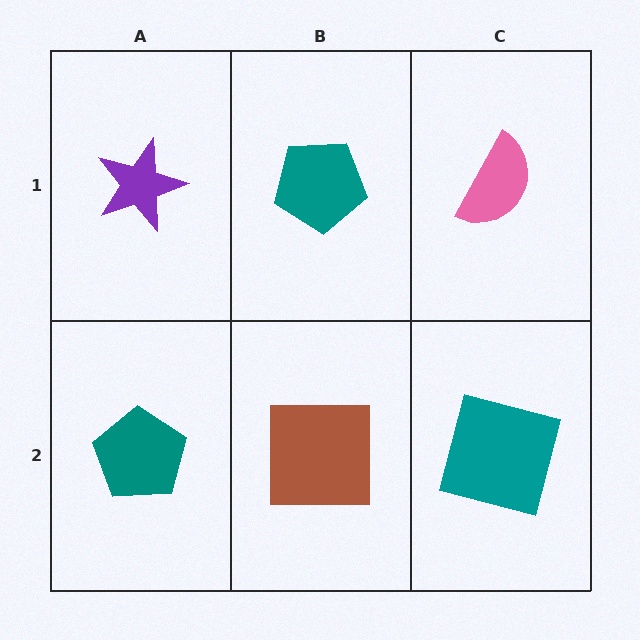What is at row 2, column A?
A teal pentagon.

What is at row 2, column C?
A teal square.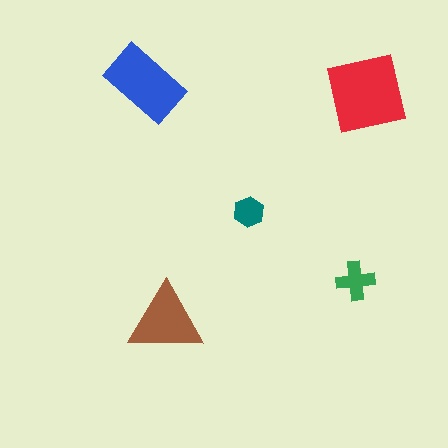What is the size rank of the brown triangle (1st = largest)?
3rd.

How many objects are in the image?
There are 5 objects in the image.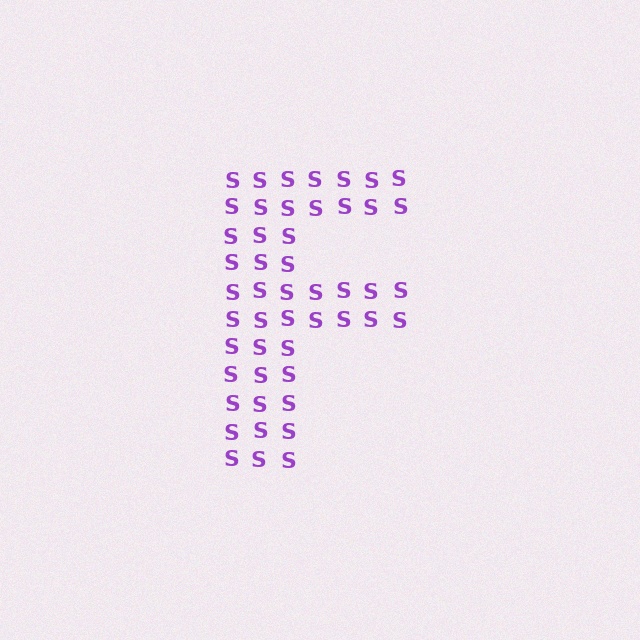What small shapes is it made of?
It is made of small letter S's.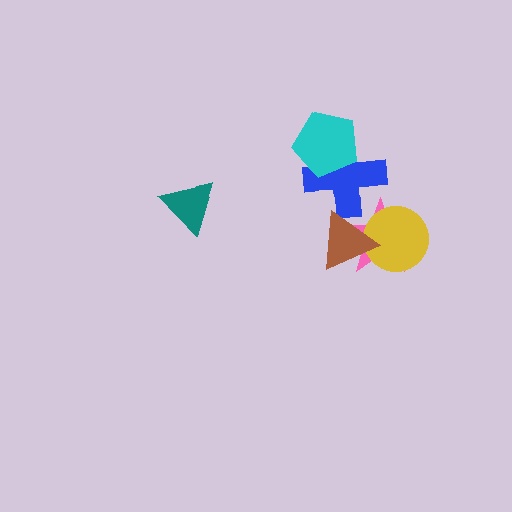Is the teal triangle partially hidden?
No, no other shape covers it.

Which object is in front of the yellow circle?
The brown triangle is in front of the yellow circle.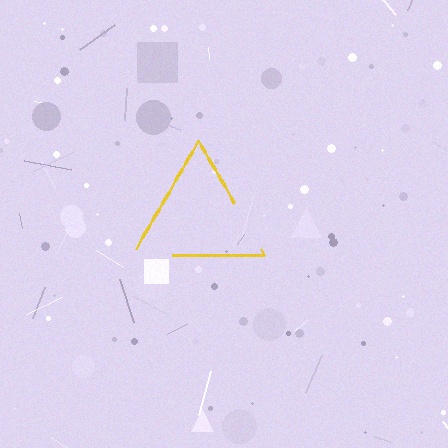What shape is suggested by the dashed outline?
The dashed outline suggests a triangle.